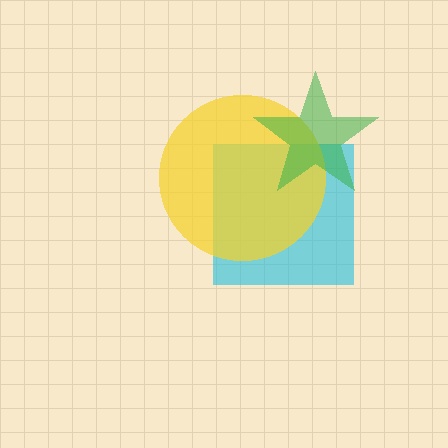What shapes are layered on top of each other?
The layered shapes are: a cyan square, a yellow circle, a green star.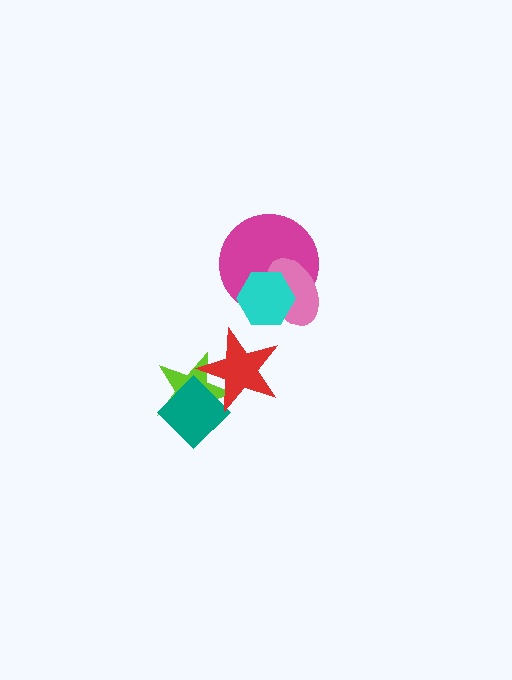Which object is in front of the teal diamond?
The red star is in front of the teal diamond.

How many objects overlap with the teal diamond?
2 objects overlap with the teal diamond.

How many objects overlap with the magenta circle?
2 objects overlap with the magenta circle.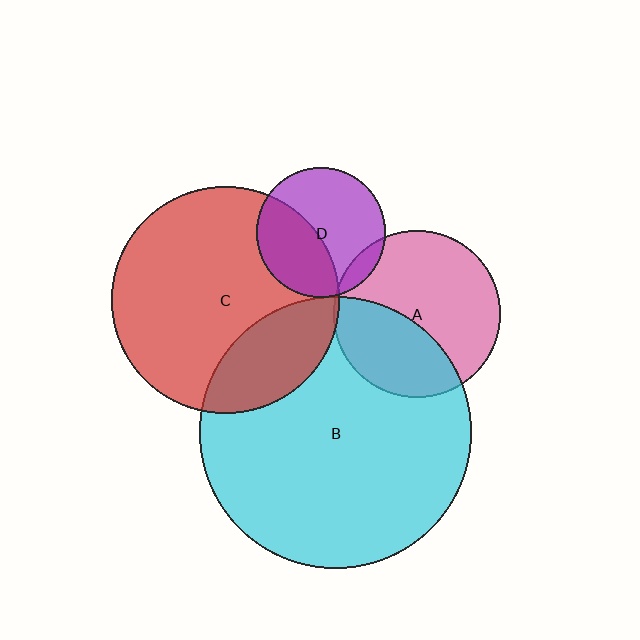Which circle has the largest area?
Circle B (cyan).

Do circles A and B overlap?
Yes.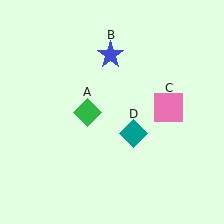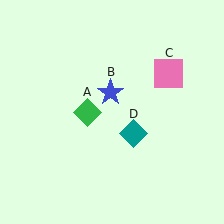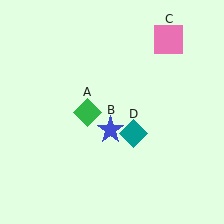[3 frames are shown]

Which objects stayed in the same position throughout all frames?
Green diamond (object A) and teal diamond (object D) remained stationary.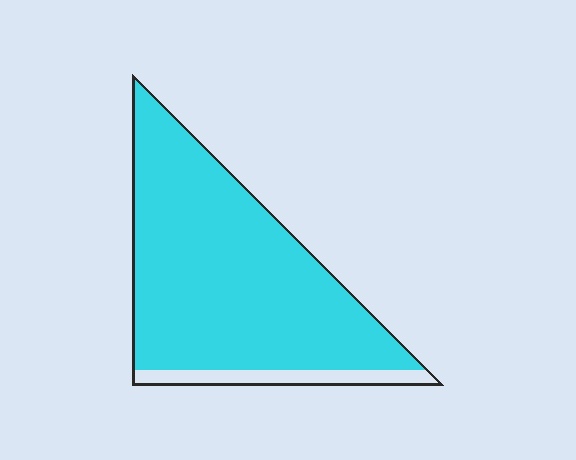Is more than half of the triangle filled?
Yes.